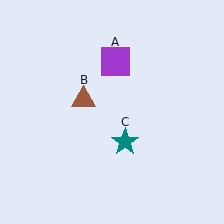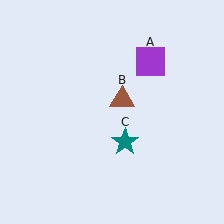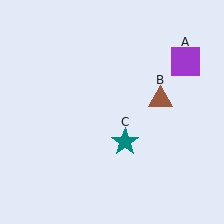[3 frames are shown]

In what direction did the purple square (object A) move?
The purple square (object A) moved right.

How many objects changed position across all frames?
2 objects changed position: purple square (object A), brown triangle (object B).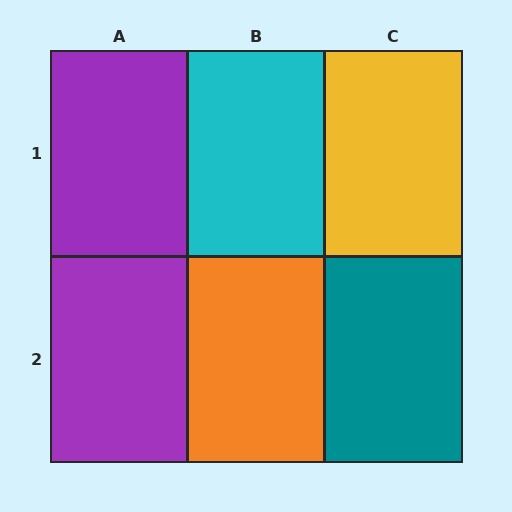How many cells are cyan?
1 cell is cyan.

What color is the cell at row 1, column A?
Purple.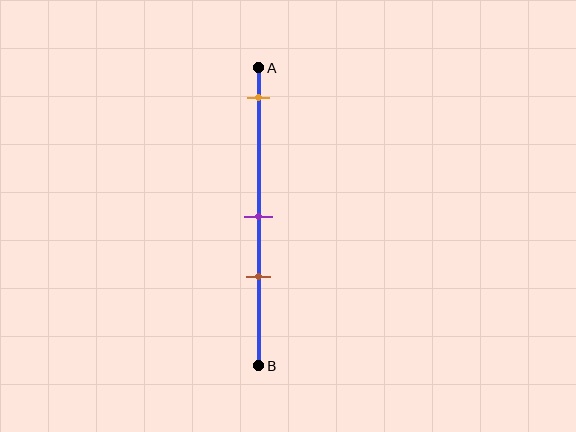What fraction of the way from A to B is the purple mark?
The purple mark is approximately 50% (0.5) of the way from A to B.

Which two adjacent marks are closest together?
The purple and brown marks are the closest adjacent pair.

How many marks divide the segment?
There are 3 marks dividing the segment.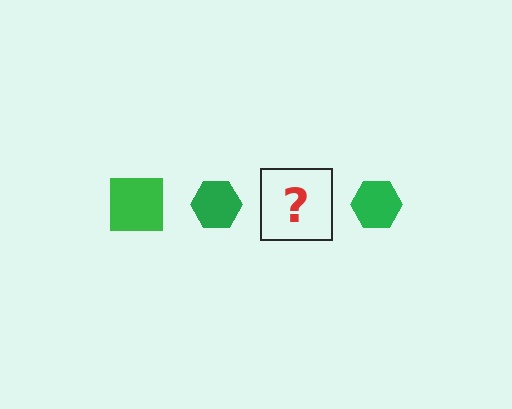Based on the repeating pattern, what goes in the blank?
The blank should be a green square.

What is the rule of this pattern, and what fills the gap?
The rule is that the pattern cycles through square, hexagon shapes in green. The gap should be filled with a green square.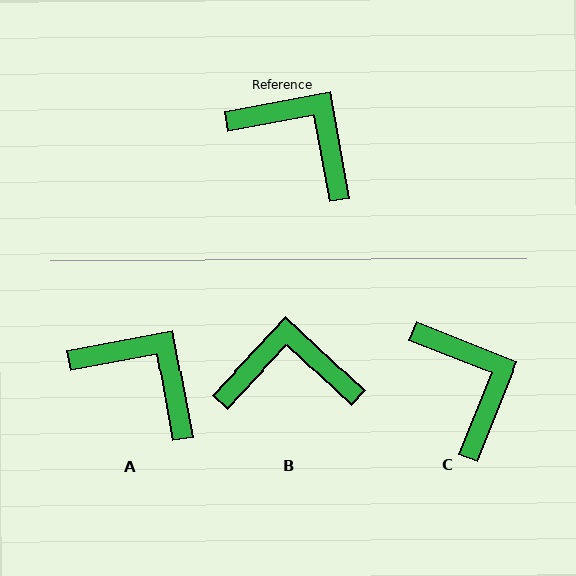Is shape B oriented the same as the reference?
No, it is off by about 37 degrees.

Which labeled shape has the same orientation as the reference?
A.